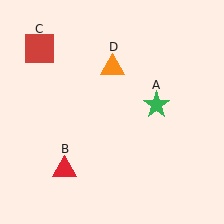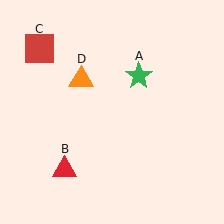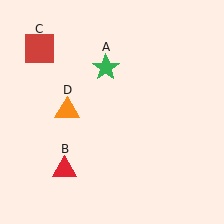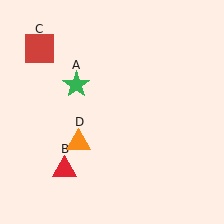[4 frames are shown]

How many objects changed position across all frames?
2 objects changed position: green star (object A), orange triangle (object D).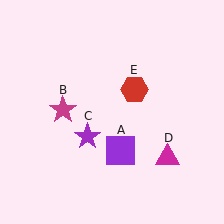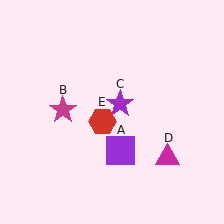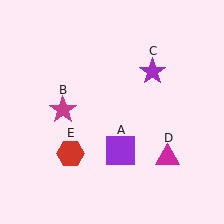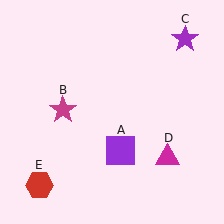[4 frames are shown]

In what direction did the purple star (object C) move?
The purple star (object C) moved up and to the right.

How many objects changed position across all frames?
2 objects changed position: purple star (object C), red hexagon (object E).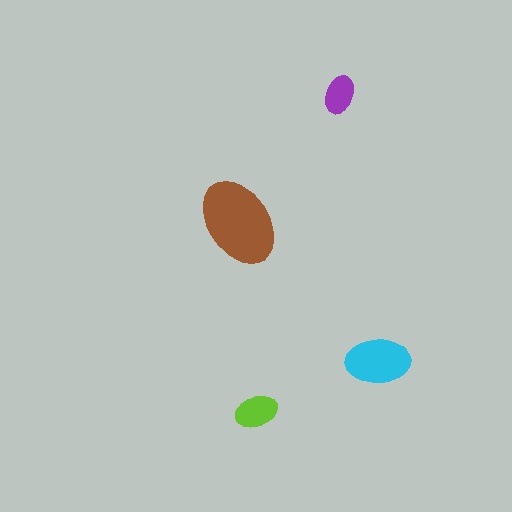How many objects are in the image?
There are 4 objects in the image.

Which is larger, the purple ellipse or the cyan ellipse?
The cyan one.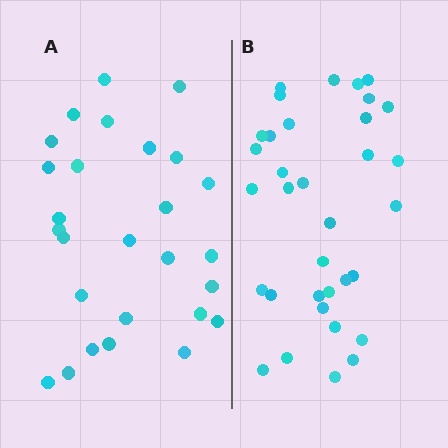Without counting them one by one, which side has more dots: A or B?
Region B (the right region) has more dots.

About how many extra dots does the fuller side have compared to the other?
Region B has roughly 8 or so more dots than region A.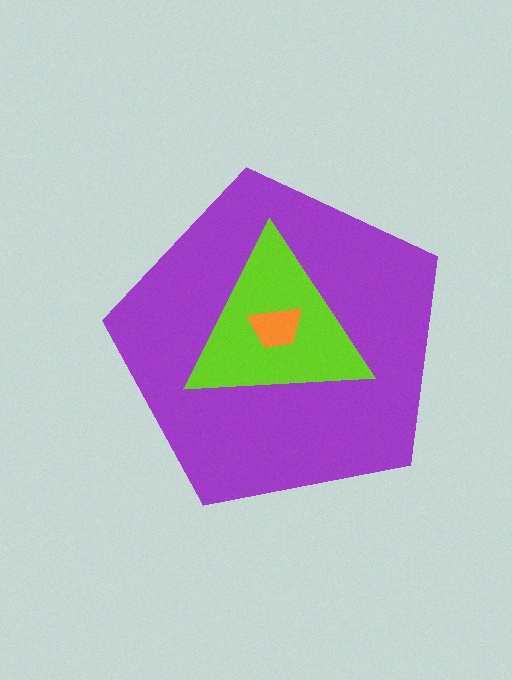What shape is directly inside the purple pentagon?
The lime triangle.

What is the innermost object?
The orange trapezoid.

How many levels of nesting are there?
3.